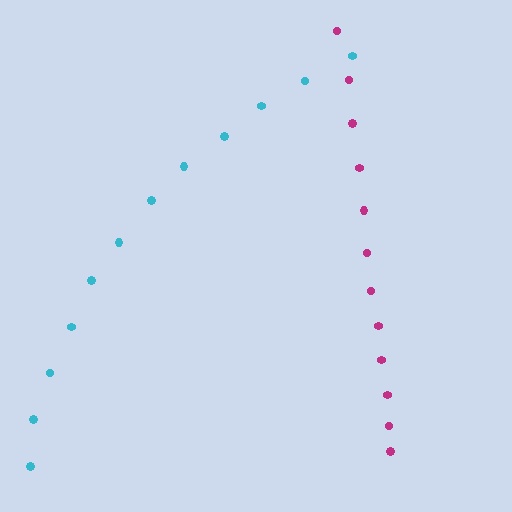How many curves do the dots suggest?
There are 2 distinct paths.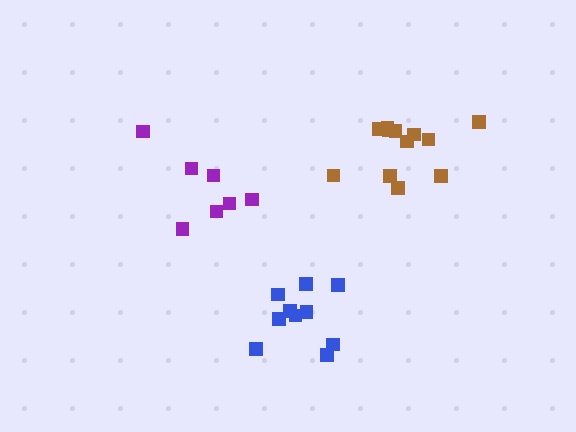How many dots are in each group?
Group 1: 7 dots, Group 2: 10 dots, Group 3: 12 dots (29 total).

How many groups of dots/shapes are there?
There are 3 groups.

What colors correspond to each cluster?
The clusters are colored: purple, blue, brown.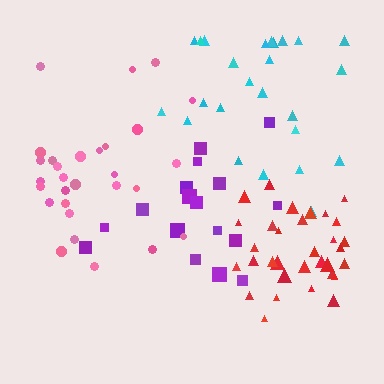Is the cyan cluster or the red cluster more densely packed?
Red.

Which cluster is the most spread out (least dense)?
Purple.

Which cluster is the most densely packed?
Red.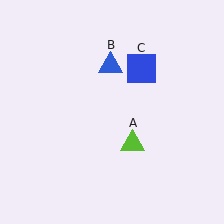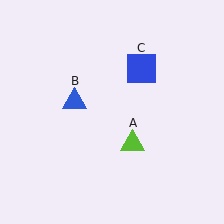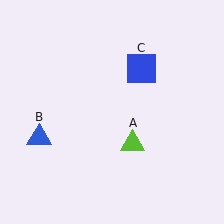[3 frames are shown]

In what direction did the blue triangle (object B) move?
The blue triangle (object B) moved down and to the left.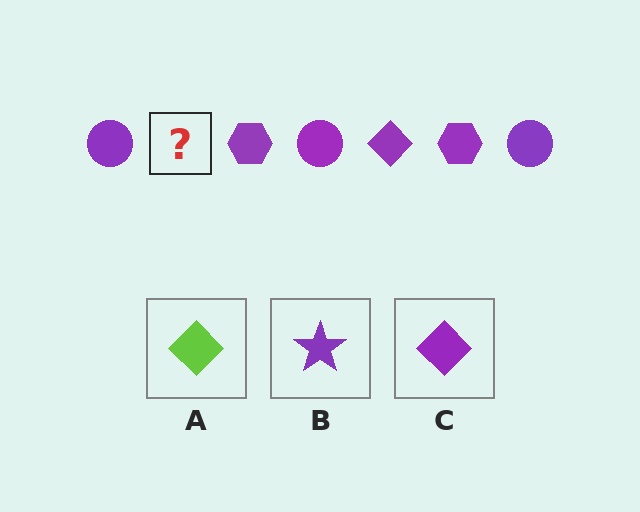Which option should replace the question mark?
Option C.